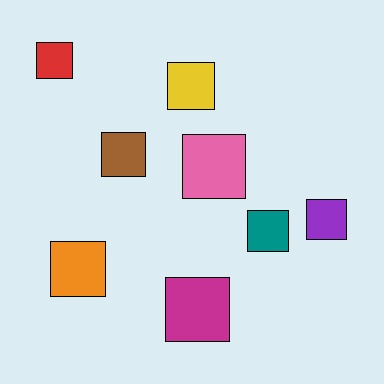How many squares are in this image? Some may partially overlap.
There are 8 squares.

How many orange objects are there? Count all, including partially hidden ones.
There is 1 orange object.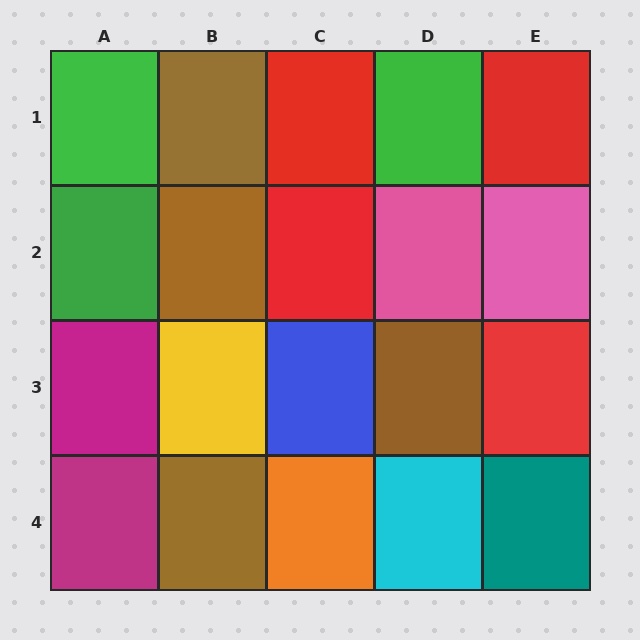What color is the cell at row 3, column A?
Magenta.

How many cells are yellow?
1 cell is yellow.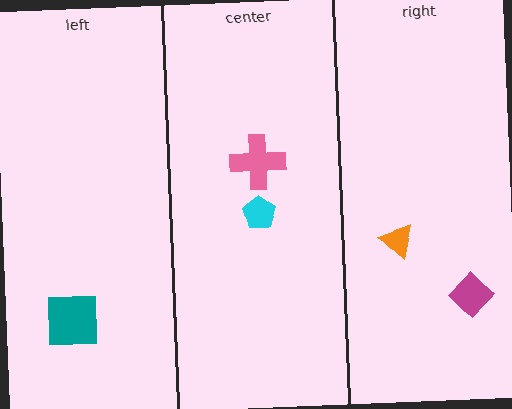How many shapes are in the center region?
2.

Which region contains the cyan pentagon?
The center region.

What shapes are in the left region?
The teal square.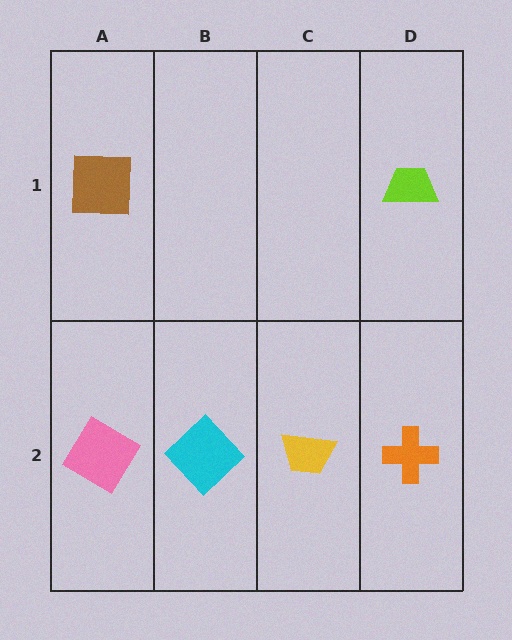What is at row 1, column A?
A brown square.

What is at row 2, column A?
A pink diamond.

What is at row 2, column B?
A cyan diamond.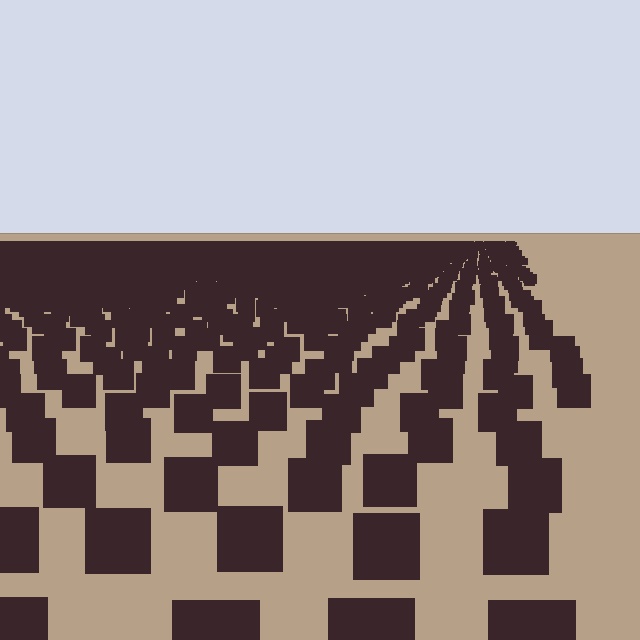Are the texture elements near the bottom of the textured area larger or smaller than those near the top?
Larger. Near the bottom, elements are closer to the viewer and appear at a bigger on-screen size.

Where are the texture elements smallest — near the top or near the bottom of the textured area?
Near the top.